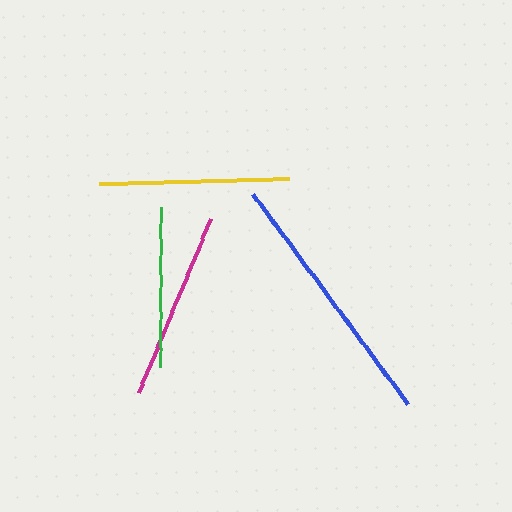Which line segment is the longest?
The blue line is the longest at approximately 261 pixels.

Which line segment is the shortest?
The green line is the shortest at approximately 160 pixels.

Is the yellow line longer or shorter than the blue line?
The blue line is longer than the yellow line.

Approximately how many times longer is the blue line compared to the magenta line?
The blue line is approximately 1.4 times the length of the magenta line.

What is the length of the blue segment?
The blue segment is approximately 261 pixels long.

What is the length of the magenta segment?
The magenta segment is approximately 188 pixels long.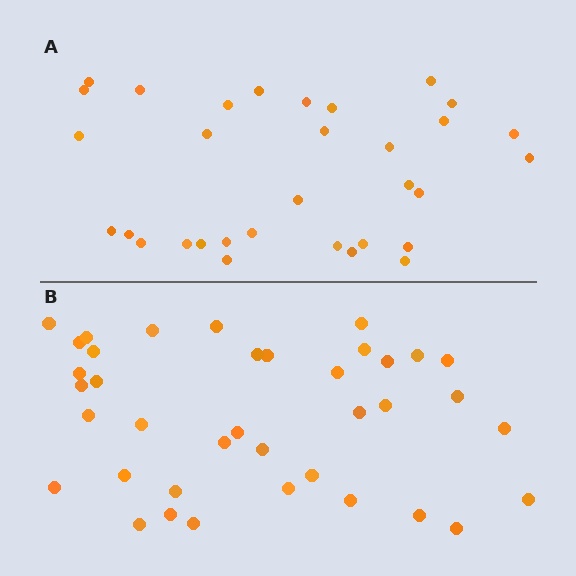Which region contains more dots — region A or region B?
Region B (the bottom region) has more dots.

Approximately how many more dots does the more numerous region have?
Region B has about 6 more dots than region A.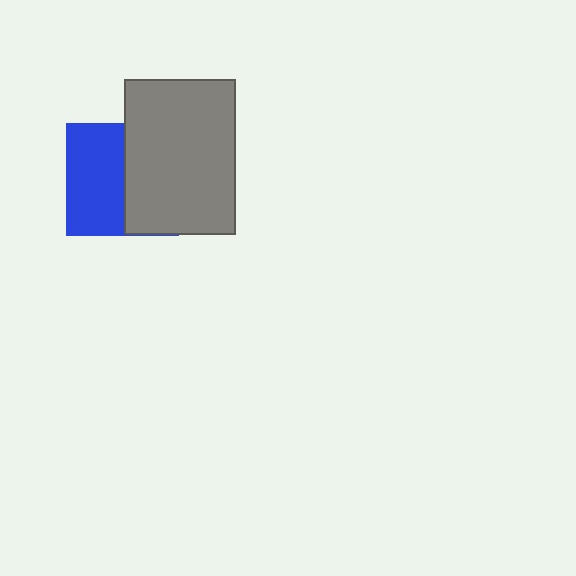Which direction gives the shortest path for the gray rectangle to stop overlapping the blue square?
Moving right gives the shortest separation.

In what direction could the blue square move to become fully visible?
The blue square could move left. That would shift it out from behind the gray rectangle entirely.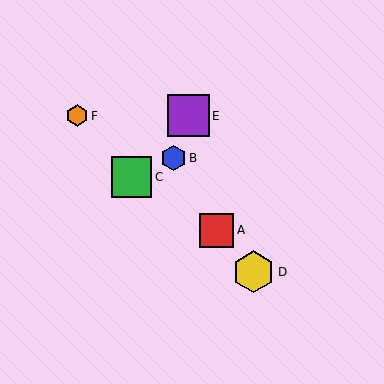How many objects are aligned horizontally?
2 objects (E, F) are aligned horizontally.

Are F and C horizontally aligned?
No, F is at y≈116 and C is at y≈177.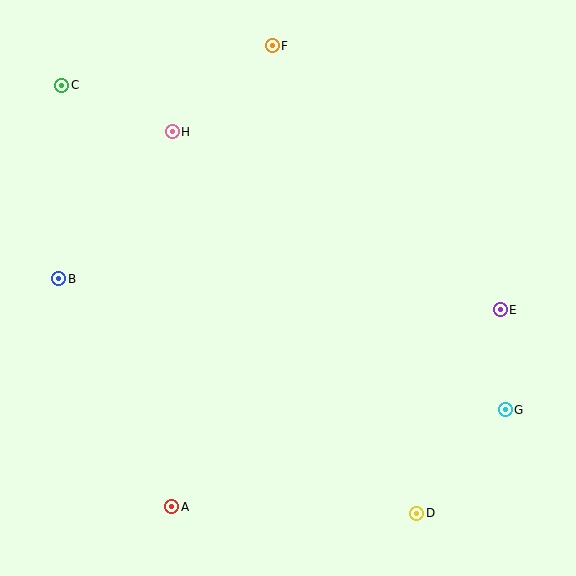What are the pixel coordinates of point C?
Point C is at (62, 85).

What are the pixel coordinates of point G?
Point G is at (505, 410).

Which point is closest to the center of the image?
Point H at (172, 132) is closest to the center.